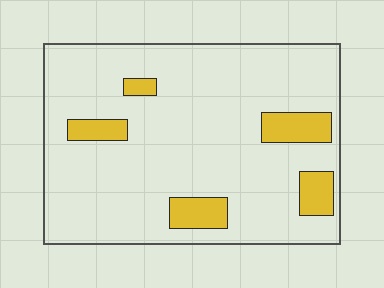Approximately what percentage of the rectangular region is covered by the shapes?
Approximately 15%.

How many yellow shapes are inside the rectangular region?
5.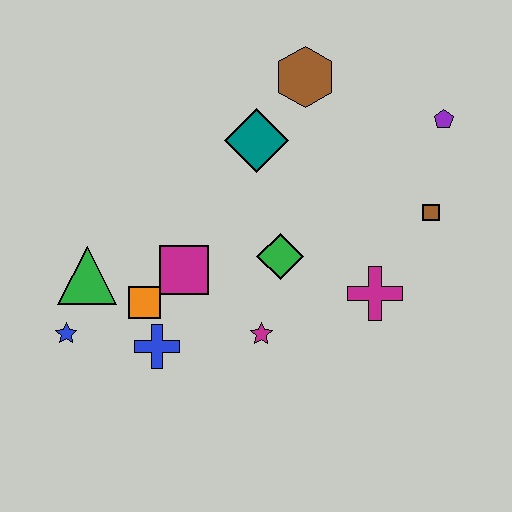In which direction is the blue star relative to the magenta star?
The blue star is to the left of the magenta star.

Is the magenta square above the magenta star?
Yes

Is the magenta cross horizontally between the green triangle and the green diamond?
No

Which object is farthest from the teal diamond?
The blue star is farthest from the teal diamond.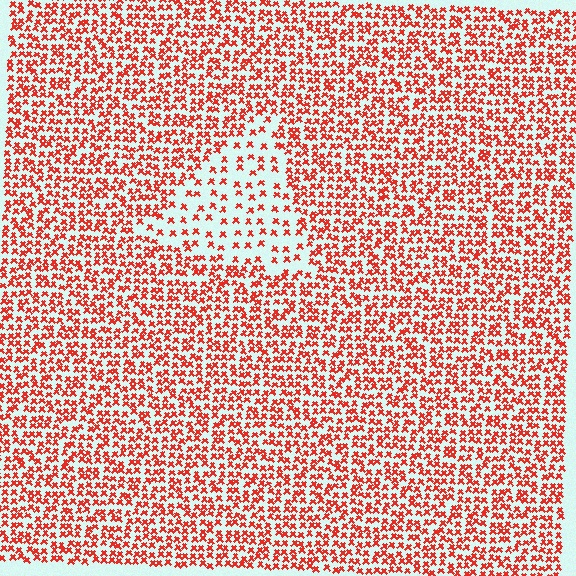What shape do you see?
I see a triangle.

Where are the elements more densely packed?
The elements are more densely packed outside the triangle boundary.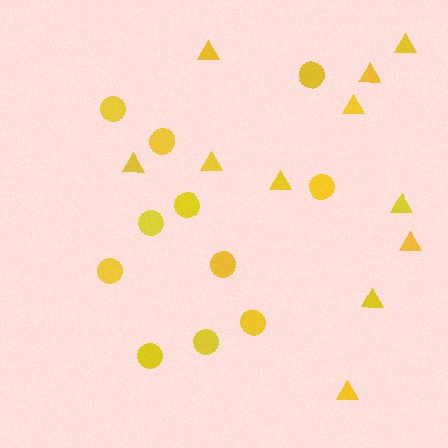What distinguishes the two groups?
There are 2 groups: one group of circles (11) and one group of triangles (11).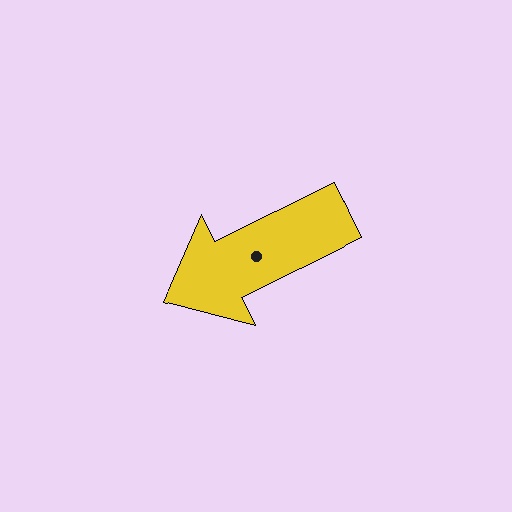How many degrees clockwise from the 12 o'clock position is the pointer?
Approximately 244 degrees.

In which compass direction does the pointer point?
Southwest.